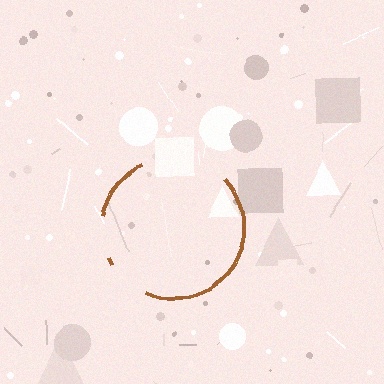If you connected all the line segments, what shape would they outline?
They would outline a circle.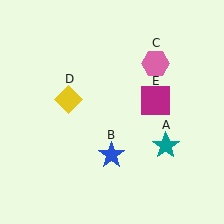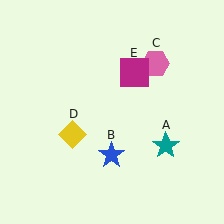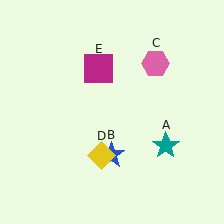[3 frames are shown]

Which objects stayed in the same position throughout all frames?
Teal star (object A) and blue star (object B) and pink hexagon (object C) remained stationary.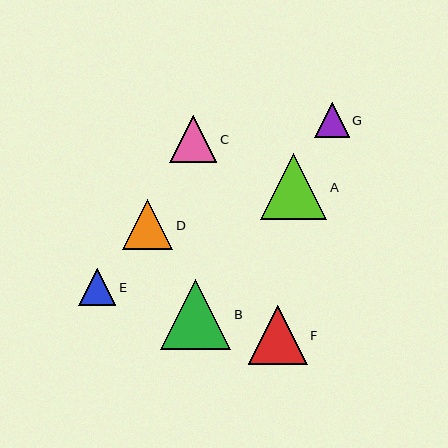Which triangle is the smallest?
Triangle G is the smallest with a size of approximately 34 pixels.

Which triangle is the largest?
Triangle B is the largest with a size of approximately 70 pixels.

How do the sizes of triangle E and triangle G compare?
Triangle E and triangle G are approximately the same size.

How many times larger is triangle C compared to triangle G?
Triangle C is approximately 1.4 times the size of triangle G.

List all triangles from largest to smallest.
From largest to smallest: B, A, F, D, C, E, G.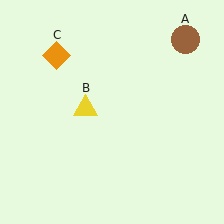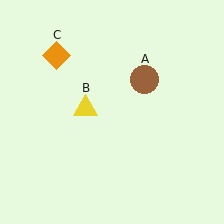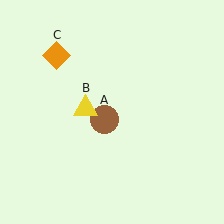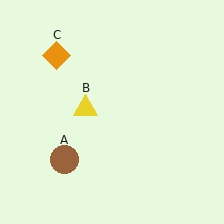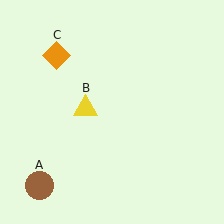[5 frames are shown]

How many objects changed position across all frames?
1 object changed position: brown circle (object A).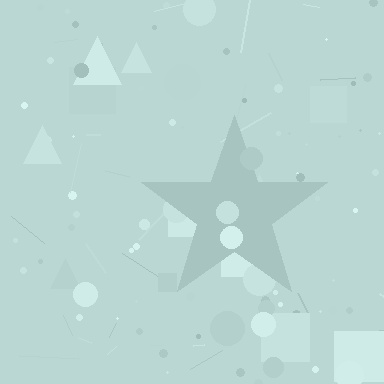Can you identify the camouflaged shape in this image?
The camouflaged shape is a star.